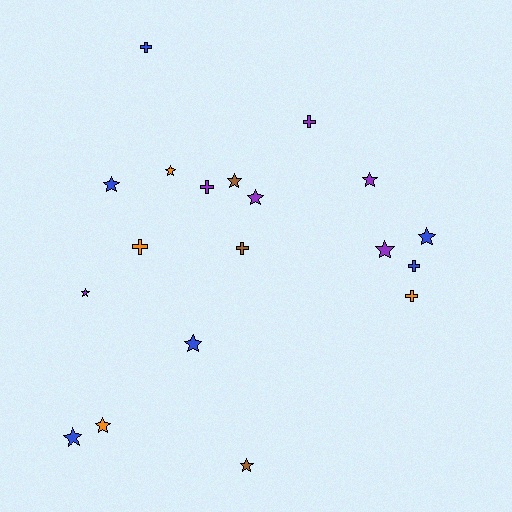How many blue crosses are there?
There are 2 blue crosses.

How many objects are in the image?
There are 19 objects.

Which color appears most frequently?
Blue, with 6 objects.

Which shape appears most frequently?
Star, with 12 objects.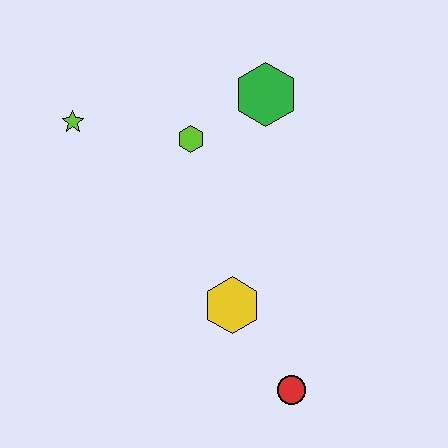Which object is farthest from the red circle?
The lime star is farthest from the red circle.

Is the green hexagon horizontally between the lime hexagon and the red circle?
Yes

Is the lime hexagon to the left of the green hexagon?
Yes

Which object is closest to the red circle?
The yellow hexagon is closest to the red circle.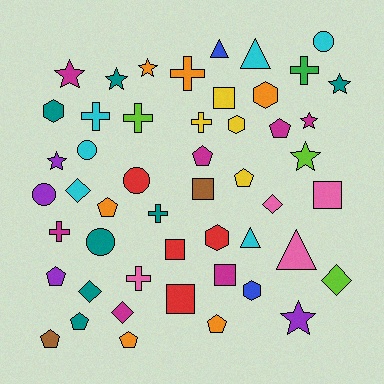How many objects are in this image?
There are 50 objects.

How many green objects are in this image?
There is 1 green object.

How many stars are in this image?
There are 8 stars.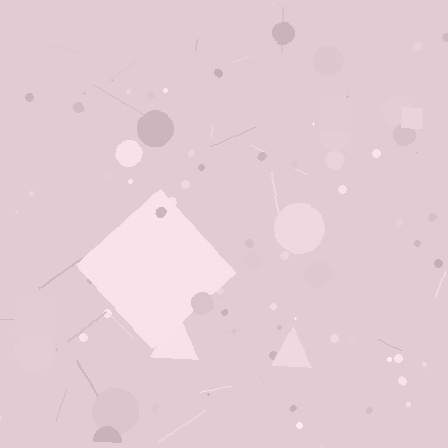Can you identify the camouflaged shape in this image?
The camouflaged shape is a diamond.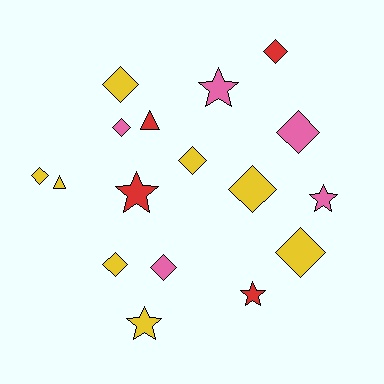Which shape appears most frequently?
Diamond, with 10 objects.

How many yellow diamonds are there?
There are 6 yellow diamonds.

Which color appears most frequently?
Yellow, with 8 objects.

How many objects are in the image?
There are 17 objects.